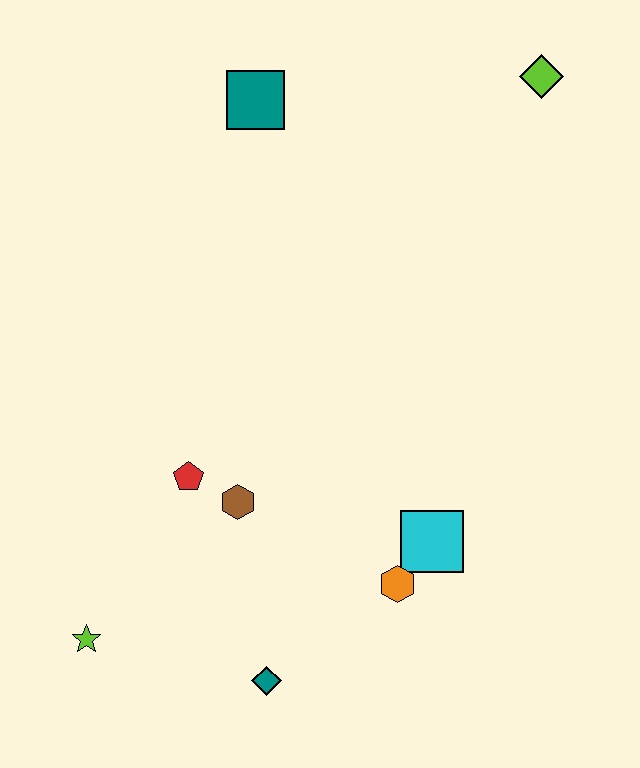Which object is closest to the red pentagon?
The brown hexagon is closest to the red pentagon.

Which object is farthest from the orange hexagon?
The lime diamond is farthest from the orange hexagon.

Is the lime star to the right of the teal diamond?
No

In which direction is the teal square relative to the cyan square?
The teal square is above the cyan square.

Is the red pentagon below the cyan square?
No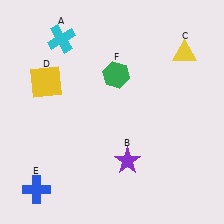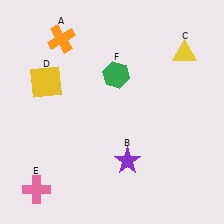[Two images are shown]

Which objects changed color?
A changed from cyan to orange. E changed from blue to pink.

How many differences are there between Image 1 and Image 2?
There are 2 differences between the two images.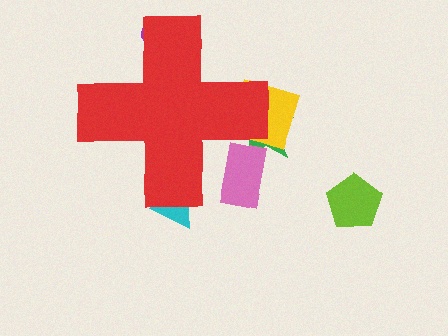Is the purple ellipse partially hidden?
Yes, the purple ellipse is partially hidden behind the red cross.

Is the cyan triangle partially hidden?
Yes, the cyan triangle is partially hidden behind the red cross.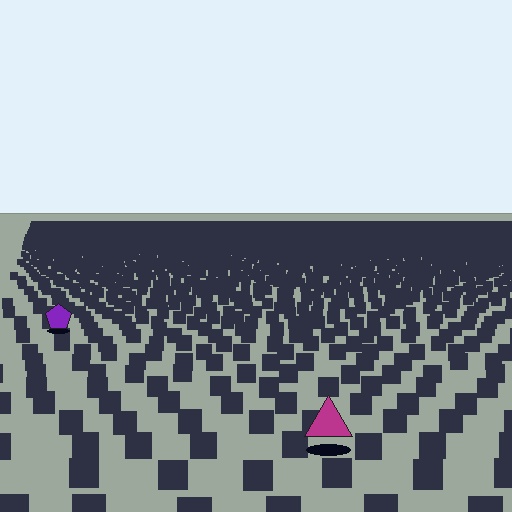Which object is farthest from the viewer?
The purple pentagon is farthest from the viewer. It appears smaller and the ground texture around it is denser.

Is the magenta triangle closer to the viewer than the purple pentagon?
Yes. The magenta triangle is closer — you can tell from the texture gradient: the ground texture is coarser near it.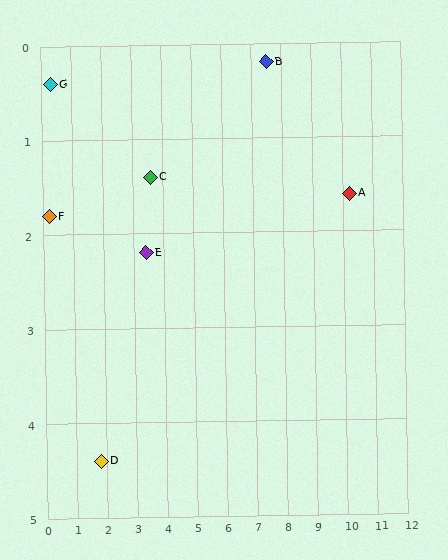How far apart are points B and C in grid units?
Points B and C are about 4.1 grid units apart.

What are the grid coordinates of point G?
Point G is at approximately (0.3, 0.4).